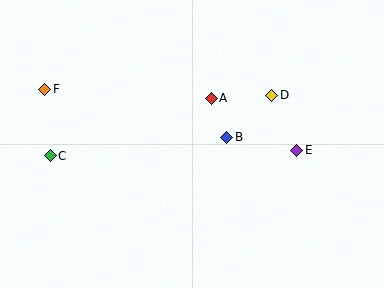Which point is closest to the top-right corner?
Point D is closest to the top-right corner.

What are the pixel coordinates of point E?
Point E is at (297, 150).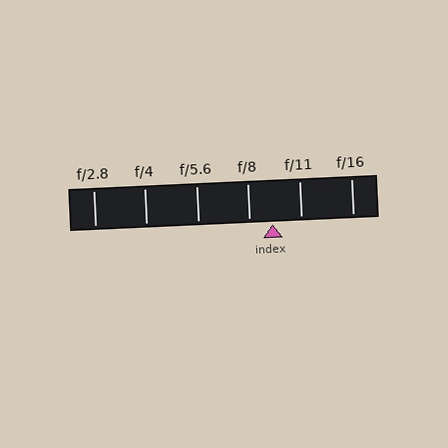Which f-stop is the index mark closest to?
The index mark is closest to f/8.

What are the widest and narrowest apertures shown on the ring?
The widest aperture shown is f/2.8 and the narrowest is f/16.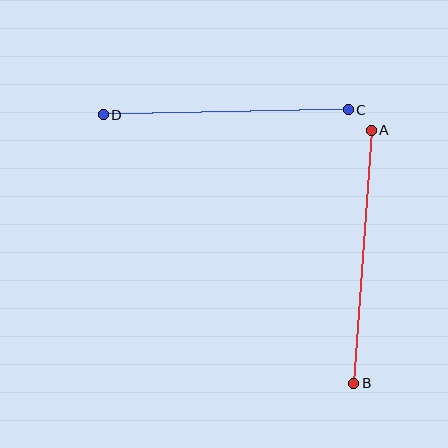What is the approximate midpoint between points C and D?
The midpoint is at approximately (226, 112) pixels.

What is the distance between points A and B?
The distance is approximately 253 pixels.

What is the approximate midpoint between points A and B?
The midpoint is at approximately (363, 257) pixels.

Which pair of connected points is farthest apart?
Points A and B are farthest apart.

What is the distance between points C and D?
The distance is approximately 245 pixels.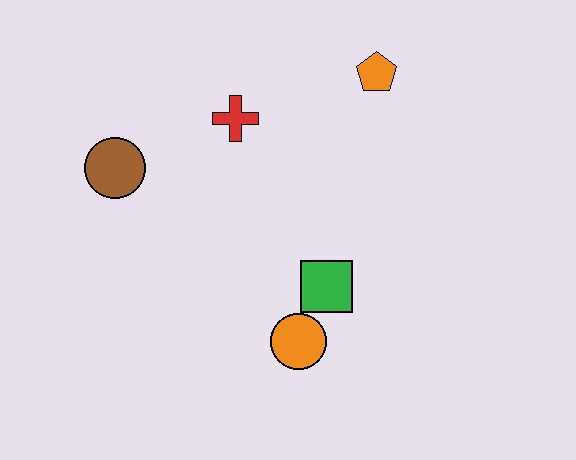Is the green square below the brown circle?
Yes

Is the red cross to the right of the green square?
No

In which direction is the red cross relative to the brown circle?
The red cross is to the right of the brown circle.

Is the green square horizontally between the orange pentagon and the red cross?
Yes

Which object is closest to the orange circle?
The green square is closest to the orange circle.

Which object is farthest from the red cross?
The orange circle is farthest from the red cross.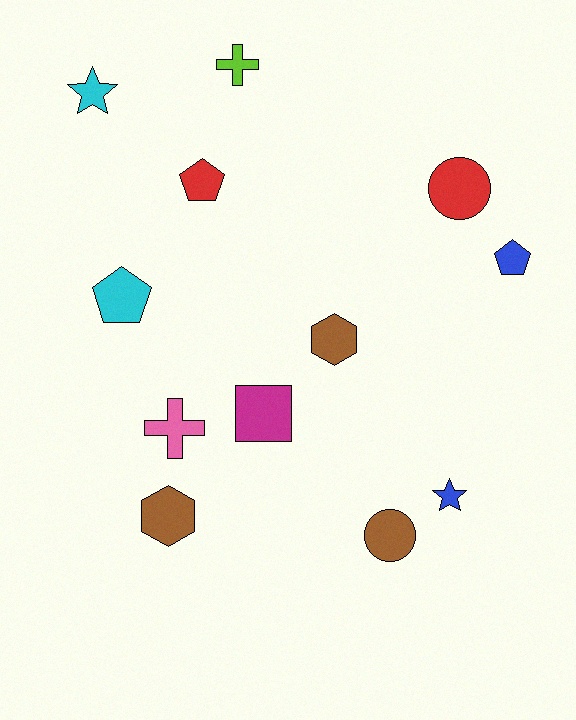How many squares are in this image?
There is 1 square.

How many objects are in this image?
There are 12 objects.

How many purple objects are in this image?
There are no purple objects.